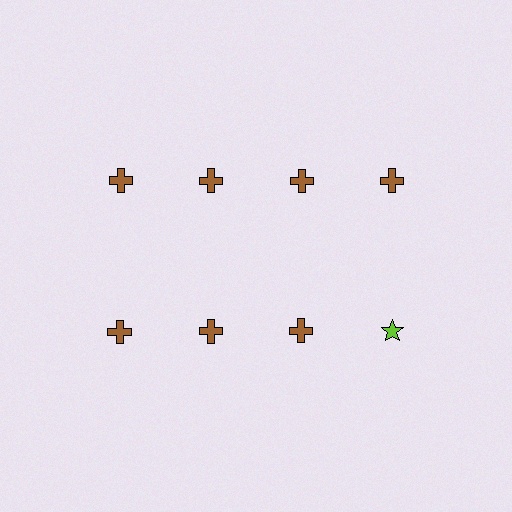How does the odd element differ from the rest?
It differs in both color (lime instead of brown) and shape (star instead of cross).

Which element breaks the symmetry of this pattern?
The lime star in the second row, second from right column breaks the symmetry. All other shapes are brown crosses.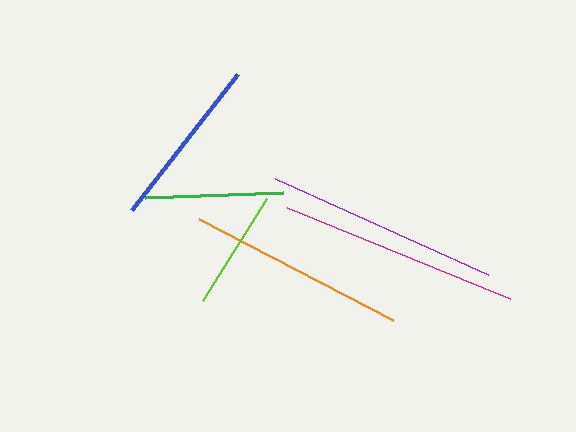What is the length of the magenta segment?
The magenta segment is approximately 241 pixels long.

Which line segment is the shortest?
The lime line is the shortest at approximately 120 pixels.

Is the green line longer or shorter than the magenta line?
The magenta line is longer than the green line.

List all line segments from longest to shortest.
From longest to shortest: magenta, purple, orange, blue, green, lime.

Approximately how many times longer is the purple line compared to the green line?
The purple line is approximately 1.7 times the length of the green line.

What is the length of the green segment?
The green segment is approximately 138 pixels long.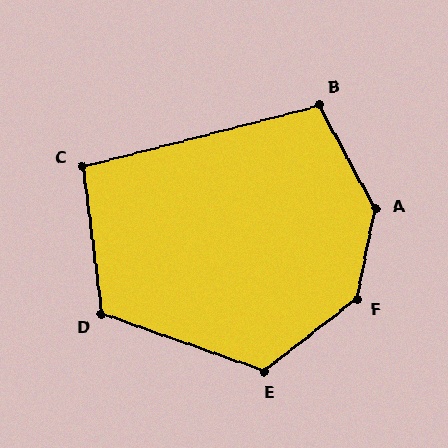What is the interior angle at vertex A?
Approximately 140 degrees (obtuse).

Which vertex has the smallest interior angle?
C, at approximately 97 degrees.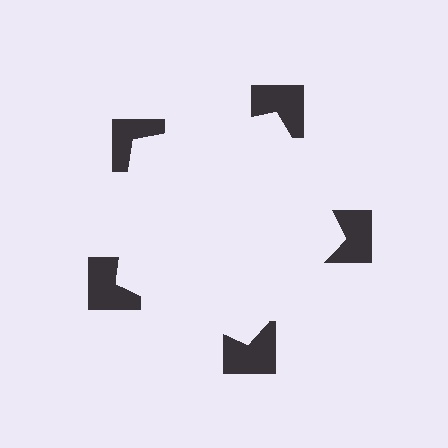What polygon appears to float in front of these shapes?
An illusory pentagon — its edges are inferred from the aligned wedge cuts in the notched squares, not physically drawn.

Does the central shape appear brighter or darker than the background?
It typically appears slightly brighter than the background, even though no actual brightness change is drawn.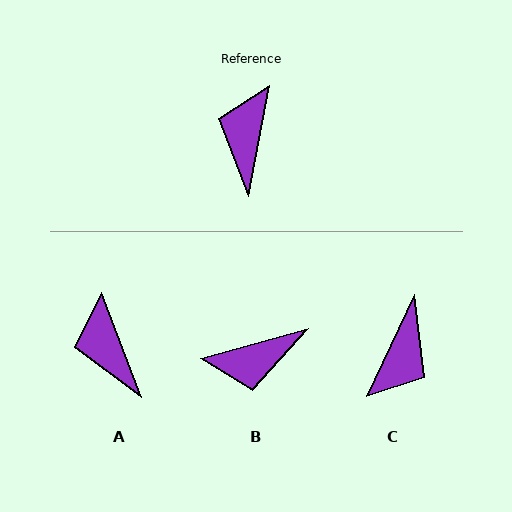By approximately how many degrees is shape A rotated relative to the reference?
Approximately 31 degrees counter-clockwise.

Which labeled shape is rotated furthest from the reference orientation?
C, about 165 degrees away.